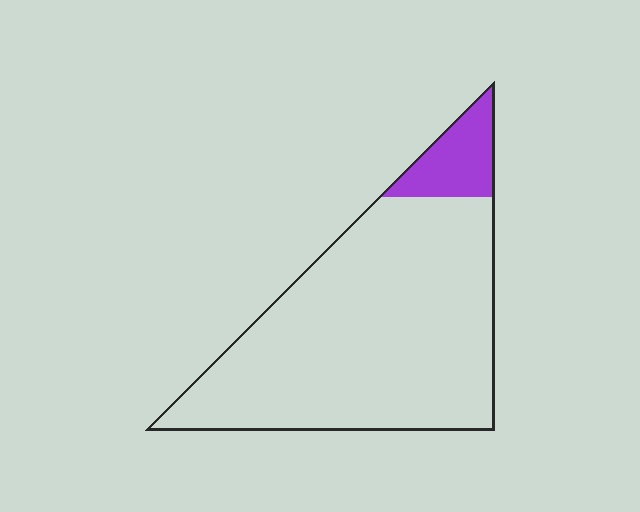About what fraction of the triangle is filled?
About one tenth (1/10).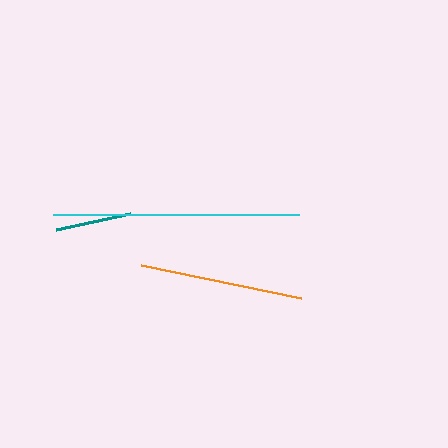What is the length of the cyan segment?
The cyan segment is approximately 246 pixels long.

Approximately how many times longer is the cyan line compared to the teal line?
The cyan line is approximately 3.2 times the length of the teal line.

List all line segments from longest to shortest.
From longest to shortest: cyan, orange, teal.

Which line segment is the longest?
The cyan line is the longest at approximately 246 pixels.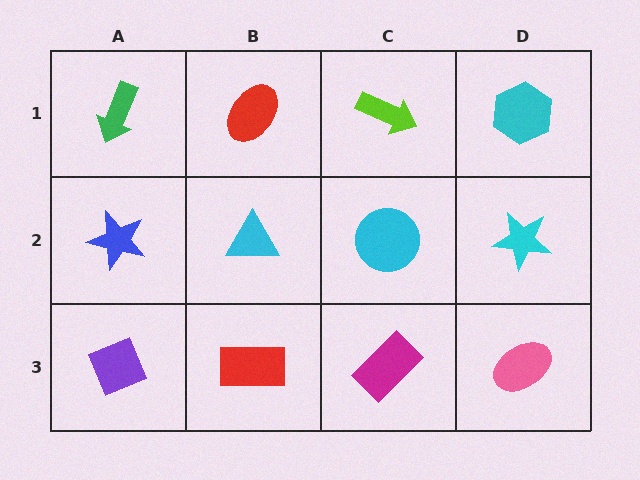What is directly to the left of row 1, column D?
A lime arrow.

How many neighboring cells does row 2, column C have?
4.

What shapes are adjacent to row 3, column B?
A cyan triangle (row 2, column B), a purple diamond (row 3, column A), a magenta rectangle (row 3, column C).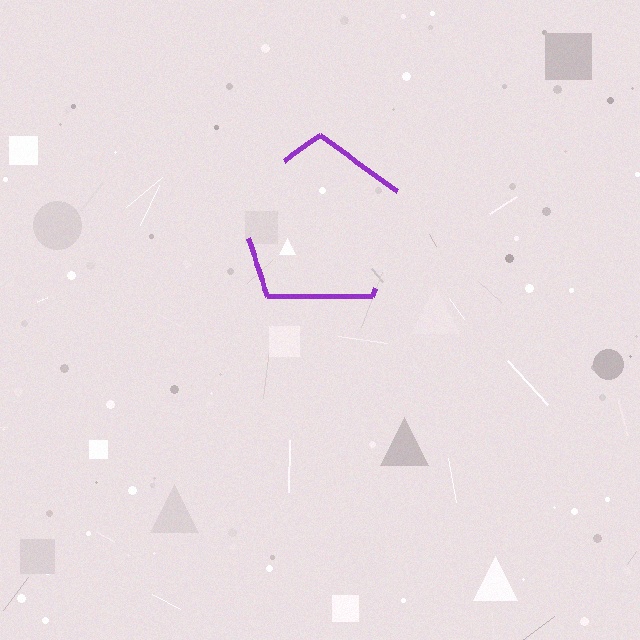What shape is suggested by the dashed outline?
The dashed outline suggests a pentagon.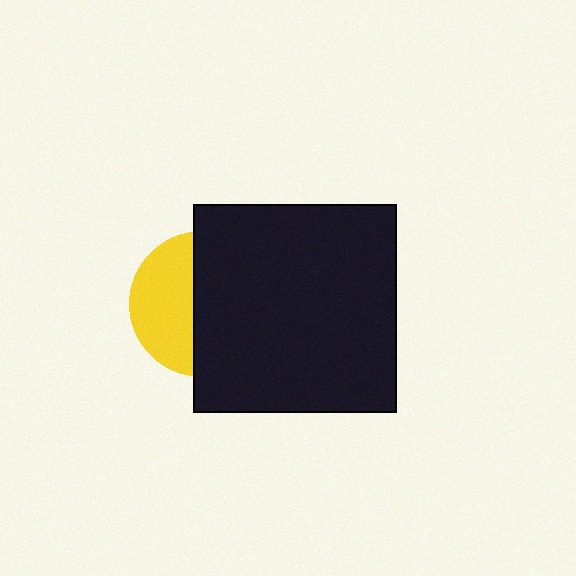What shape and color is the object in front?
The object in front is a black rectangle.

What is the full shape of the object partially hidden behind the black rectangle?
The partially hidden object is a yellow circle.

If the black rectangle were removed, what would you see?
You would see the complete yellow circle.